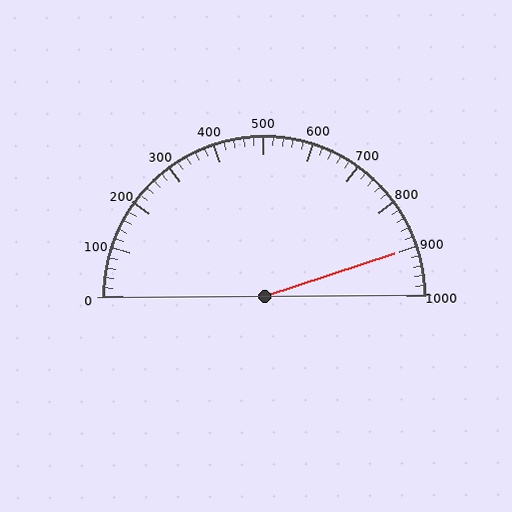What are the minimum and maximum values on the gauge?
The gauge ranges from 0 to 1000.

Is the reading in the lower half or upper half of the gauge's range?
The reading is in the upper half of the range (0 to 1000).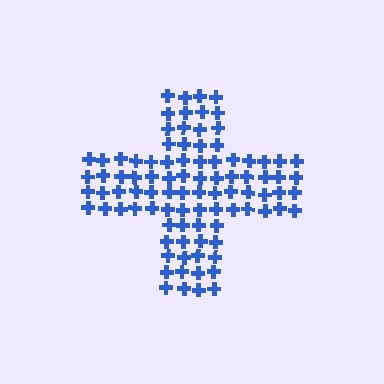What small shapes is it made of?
It is made of small crosses.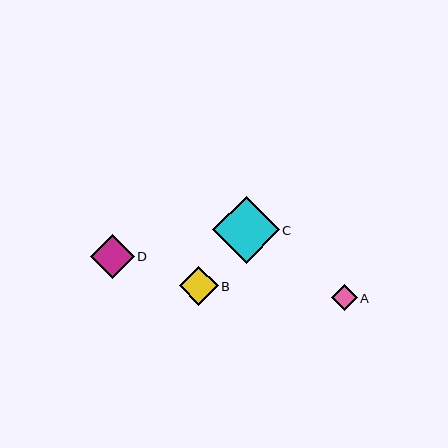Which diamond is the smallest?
Diamond A is the smallest with a size of approximately 26 pixels.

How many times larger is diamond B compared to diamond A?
Diamond B is approximately 1.5 times the size of diamond A.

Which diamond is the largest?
Diamond C is the largest with a size of approximately 66 pixels.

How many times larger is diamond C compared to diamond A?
Diamond C is approximately 2.5 times the size of diamond A.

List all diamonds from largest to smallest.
From largest to smallest: C, D, B, A.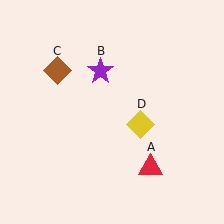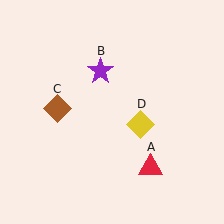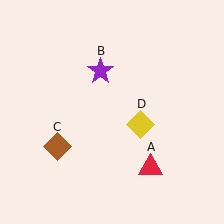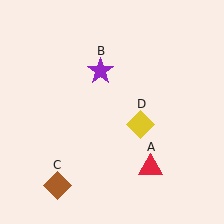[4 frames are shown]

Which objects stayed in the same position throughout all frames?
Red triangle (object A) and purple star (object B) and yellow diamond (object D) remained stationary.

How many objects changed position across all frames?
1 object changed position: brown diamond (object C).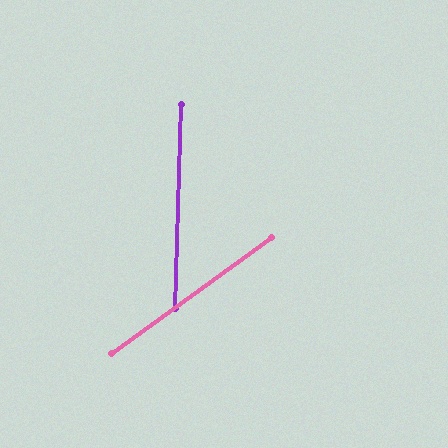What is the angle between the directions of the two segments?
Approximately 52 degrees.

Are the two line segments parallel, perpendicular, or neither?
Neither parallel nor perpendicular — they differ by about 52°.